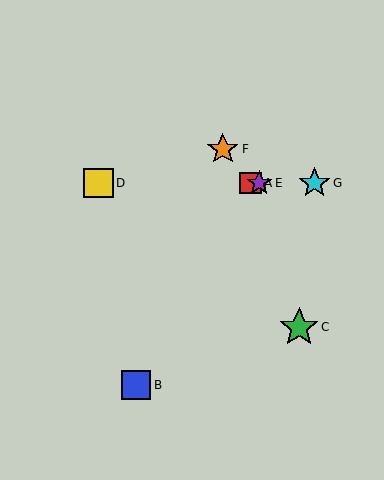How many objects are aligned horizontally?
4 objects (A, D, E, G) are aligned horizontally.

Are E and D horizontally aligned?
Yes, both are at y≈183.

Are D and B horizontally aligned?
No, D is at y≈183 and B is at y≈385.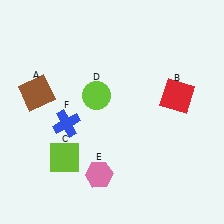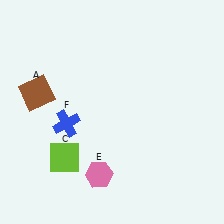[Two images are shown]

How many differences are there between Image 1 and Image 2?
There are 2 differences between the two images.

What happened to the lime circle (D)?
The lime circle (D) was removed in Image 2. It was in the top-left area of Image 1.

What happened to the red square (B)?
The red square (B) was removed in Image 2. It was in the top-right area of Image 1.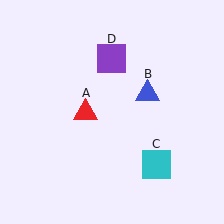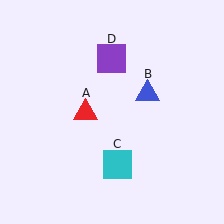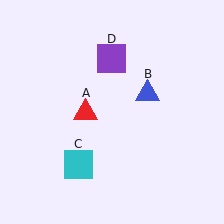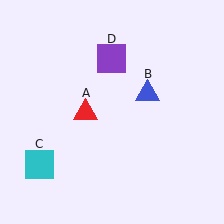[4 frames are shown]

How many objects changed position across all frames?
1 object changed position: cyan square (object C).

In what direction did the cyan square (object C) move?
The cyan square (object C) moved left.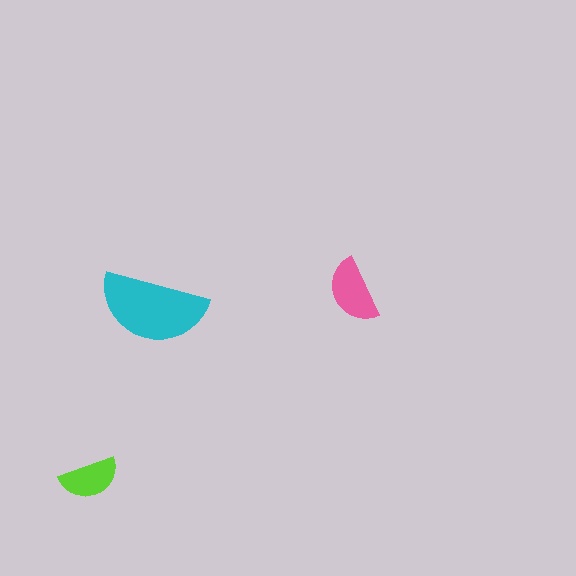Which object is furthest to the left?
The lime semicircle is leftmost.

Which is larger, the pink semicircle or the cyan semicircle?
The cyan one.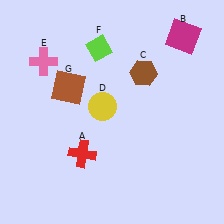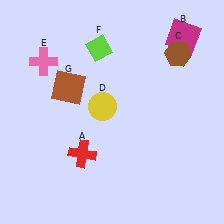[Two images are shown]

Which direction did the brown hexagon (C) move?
The brown hexagon (C) moved right.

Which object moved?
The brown hexagon (C) moved right.